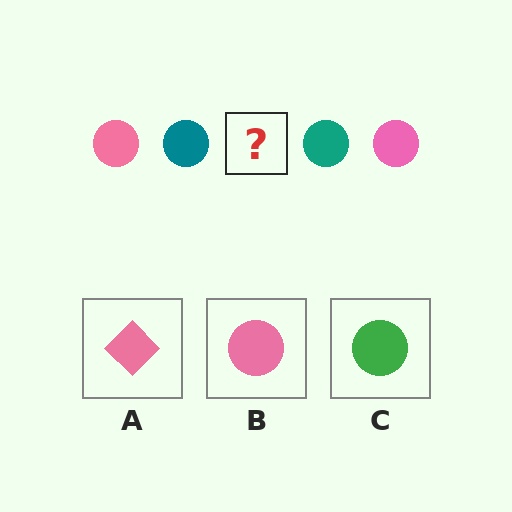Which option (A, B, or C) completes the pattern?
B.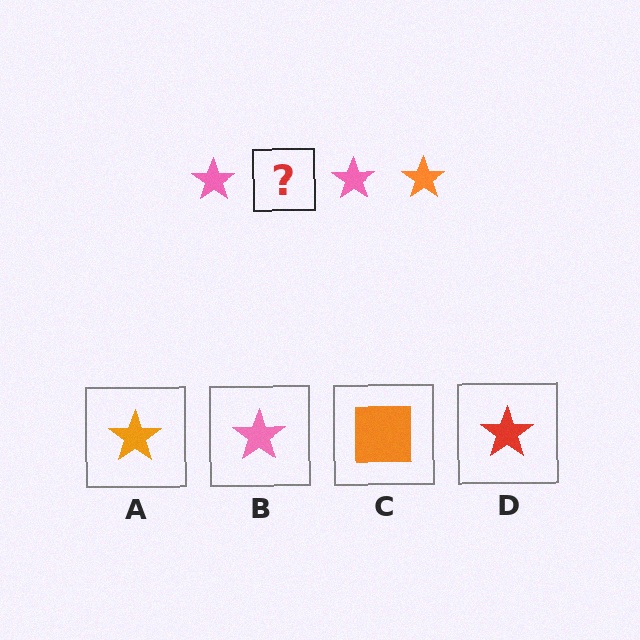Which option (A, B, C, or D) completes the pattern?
A.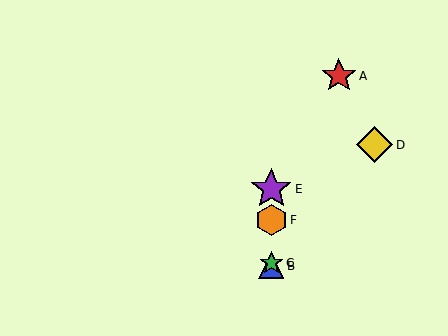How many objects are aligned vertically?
4 objects (B, C, E, F) are aligned vertically.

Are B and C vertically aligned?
Yes, both are at x≈271.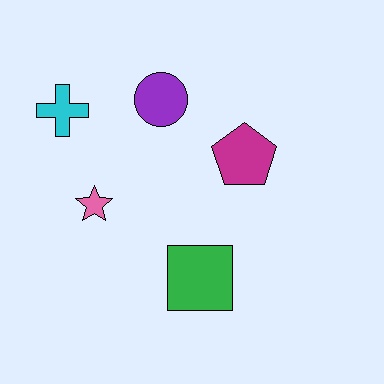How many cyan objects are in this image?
There is 1 cyan object.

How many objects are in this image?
There are 5 objects.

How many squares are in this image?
There is 1 square.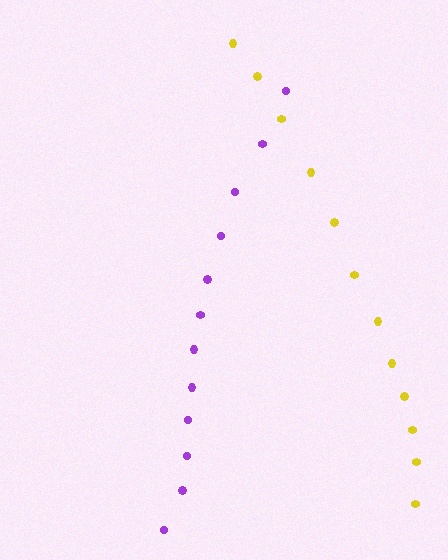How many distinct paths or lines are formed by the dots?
There are 2 distinct paths.